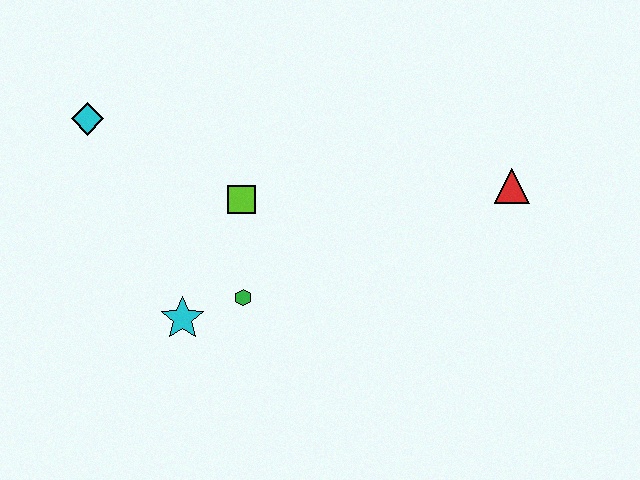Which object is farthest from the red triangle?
The cyan diamond is farthest from the red triangle.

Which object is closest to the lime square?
The green hexagon is closest to the lime square.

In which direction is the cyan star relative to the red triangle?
The cyan star is to the left of the red triangle.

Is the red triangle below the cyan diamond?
Yes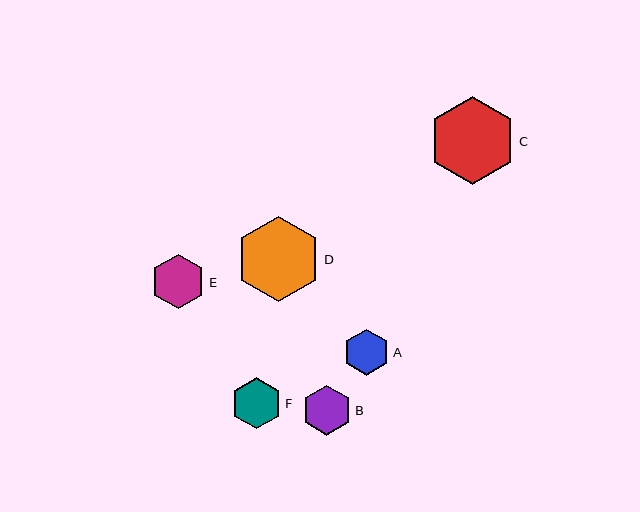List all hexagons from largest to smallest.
From largest to smallest: C, D, E, F, B, A.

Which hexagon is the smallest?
Hexagon A is the smallest with a size of approximately 46 pixels.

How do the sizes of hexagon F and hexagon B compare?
Hexagon F and hexagon B are approximately the same size.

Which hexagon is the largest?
Hexagon C is the largest with a size of approximately 88 pixels.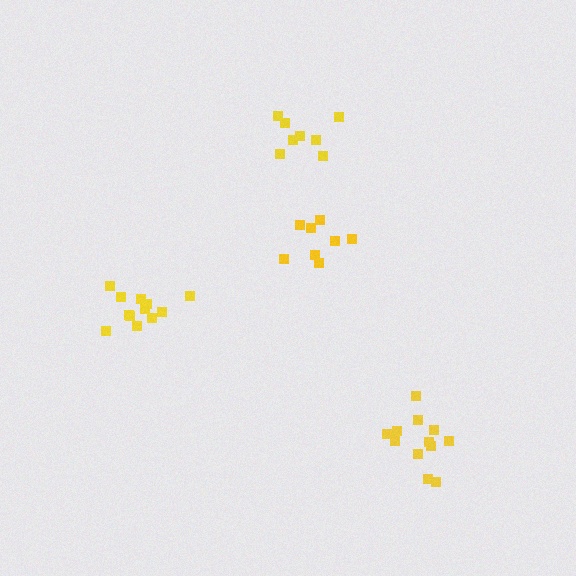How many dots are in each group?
Group 1: 8 dots, Group 2: 12 dots, Group 3: 8 dots, Group 4: 12 dots (40 total).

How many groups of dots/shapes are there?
There are 4 groups.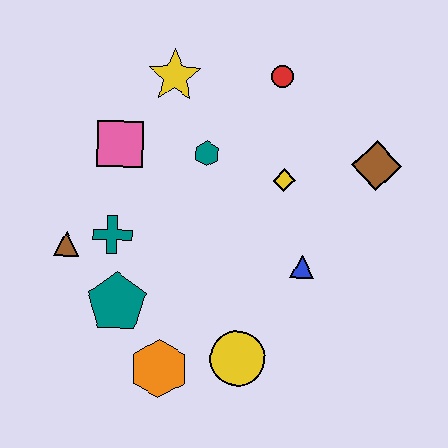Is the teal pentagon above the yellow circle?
Yes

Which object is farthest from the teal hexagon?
The orange hexagon is farthest from the teal hexagon.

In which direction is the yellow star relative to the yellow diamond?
The yellow star is to the left of the yellow diamond.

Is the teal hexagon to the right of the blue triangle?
No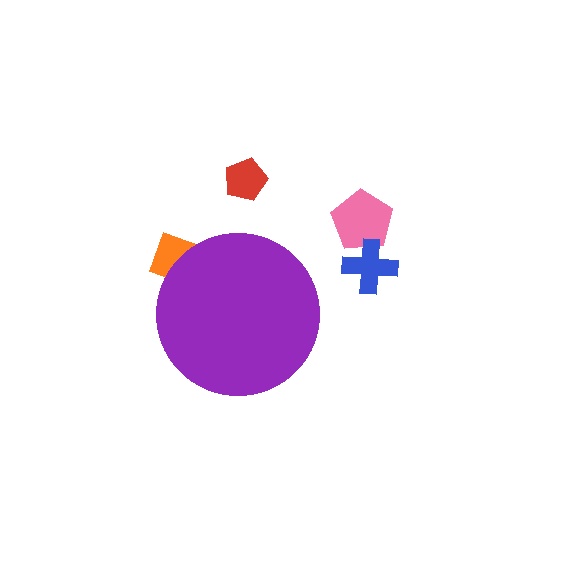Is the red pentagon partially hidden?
No, the red pentagon is fully visible.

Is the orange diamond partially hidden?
Yes, the orange diamond is partially hidden behind the purple circle.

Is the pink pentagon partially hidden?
No, the pink pentagon is fully visible.